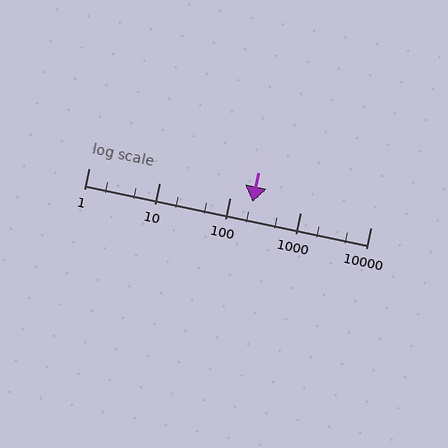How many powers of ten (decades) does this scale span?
The scale spans 4 decades, from 1 to 10000.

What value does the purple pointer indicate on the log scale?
The pointer indicates approximately 210.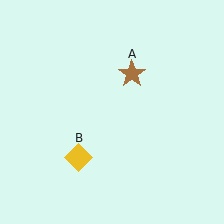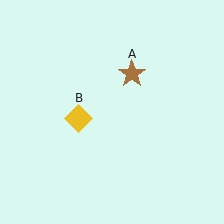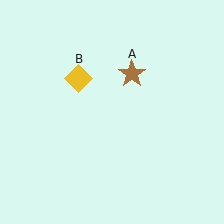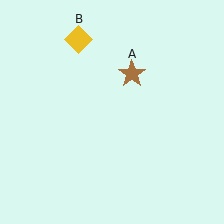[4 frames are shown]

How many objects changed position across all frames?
1 object changed position: yellow diamond (object B).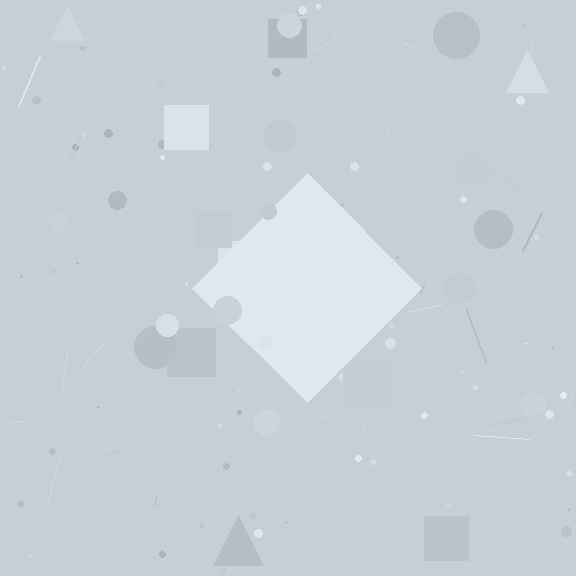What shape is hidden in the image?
A diamond is hidden in the image.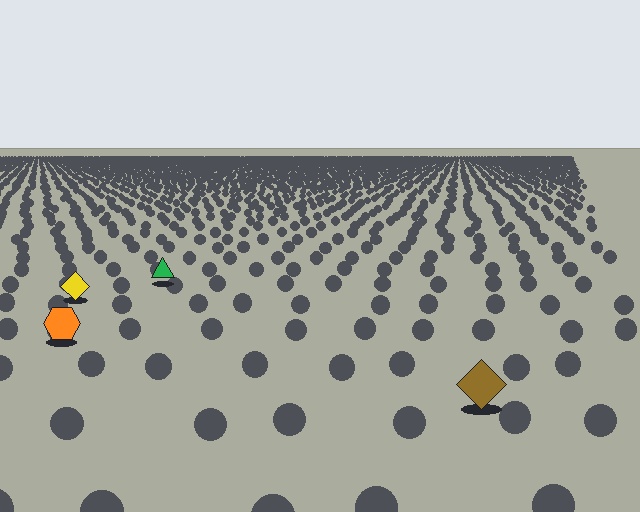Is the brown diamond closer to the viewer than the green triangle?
Yes. The brown diamond is closer — you can tell from the texture gradient: the ground texture is coarser near it.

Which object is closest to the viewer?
The brown diamond is closest. The texture marks near it are larger and more spread out.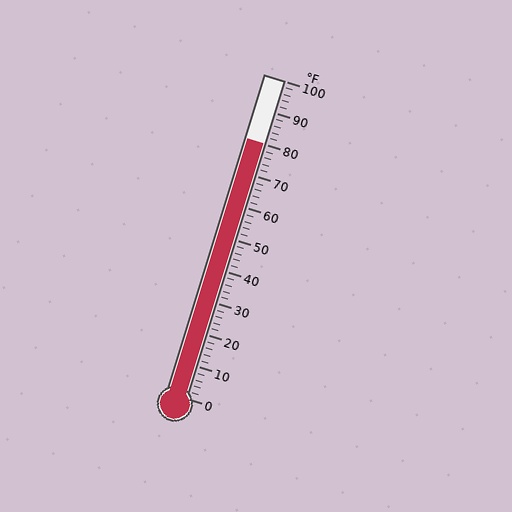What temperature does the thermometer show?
The thermometer shows approximately 80°F.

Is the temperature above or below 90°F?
The temperature is below 90°F.